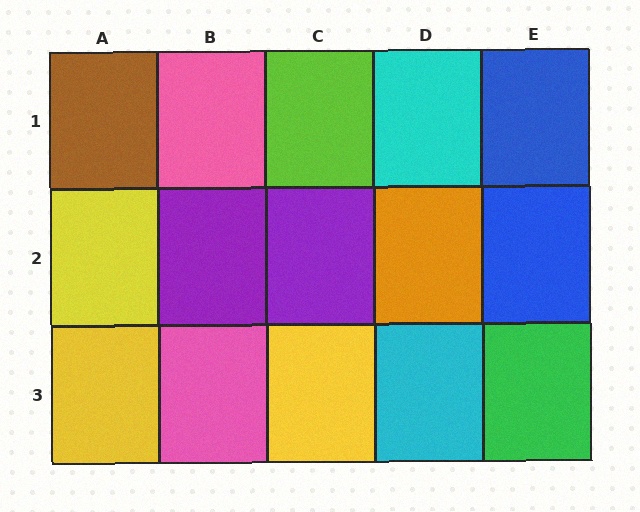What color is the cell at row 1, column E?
Blue.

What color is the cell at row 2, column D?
Orange.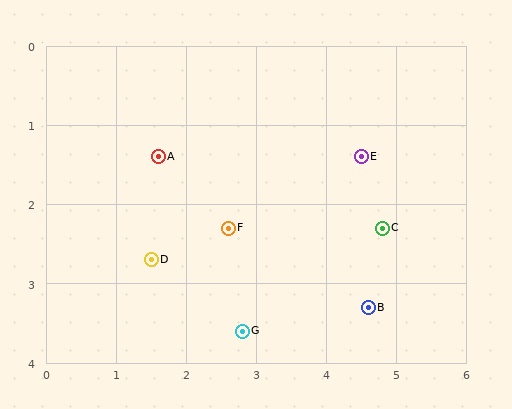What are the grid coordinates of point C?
Point C is at approximately (4.8, 2.3).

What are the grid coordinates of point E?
Point E is at approximately (4.5, 1.4).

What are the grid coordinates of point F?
Point F is at approximately (2.6, 2.3).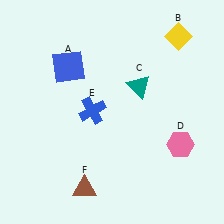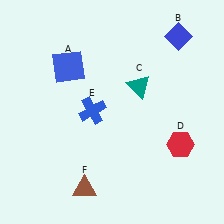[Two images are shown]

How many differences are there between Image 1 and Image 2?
There are 2 differences between the two images.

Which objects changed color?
B changed from yellow to blue. D changed from pink to red.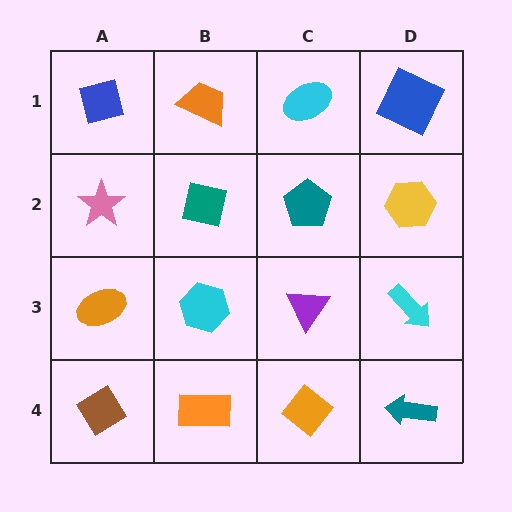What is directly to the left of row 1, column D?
A cyan ellipse.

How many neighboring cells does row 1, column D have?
2.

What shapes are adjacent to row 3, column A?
A pink star (row 2, column A), a brown diamond (row 4, column A), a cyan hexagon (row 3, column B).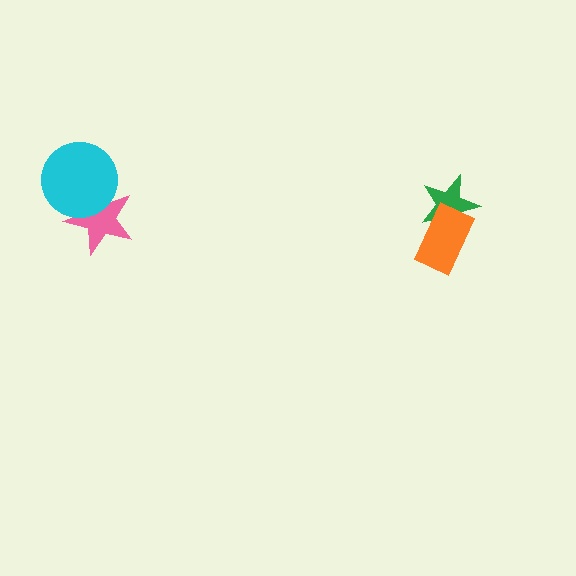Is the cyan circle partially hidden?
No, no other shape covers it.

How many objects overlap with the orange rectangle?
1 object overlaps with the orange rectangle.